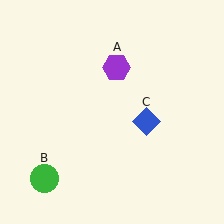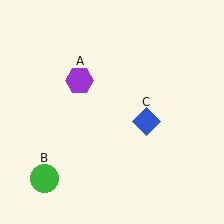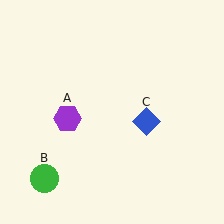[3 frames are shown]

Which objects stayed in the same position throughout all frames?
Green circle (object B) and blue diamond (object C) remained stationary.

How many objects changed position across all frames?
1 object changed position: purple hexagon (object A).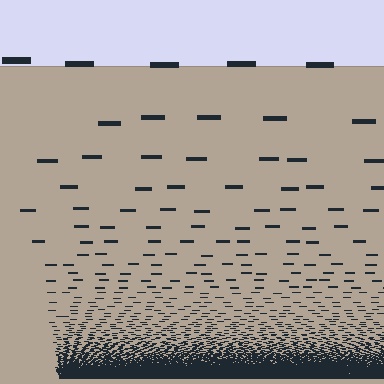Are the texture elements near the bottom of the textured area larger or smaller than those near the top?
Smaller. The gradient is inverted — elements near the bottom are smaller and denser.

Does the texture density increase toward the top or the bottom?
Density increases toward the bottom.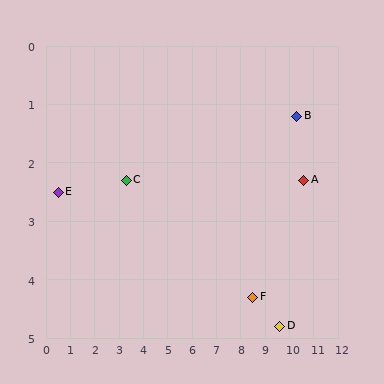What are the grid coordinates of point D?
Point D is at approximately (9.6, 4.8).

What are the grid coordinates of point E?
Point E is at approximately (0.5, 2.5).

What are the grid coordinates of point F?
Point F is at approximately (8.5, 4.3).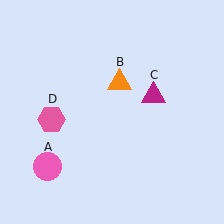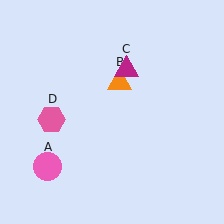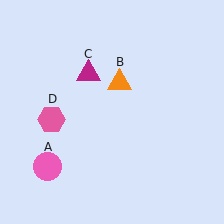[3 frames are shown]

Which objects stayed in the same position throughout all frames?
Pink circle (object A) and orange triangle (object B) and pink hexagon (object D) remained stationary.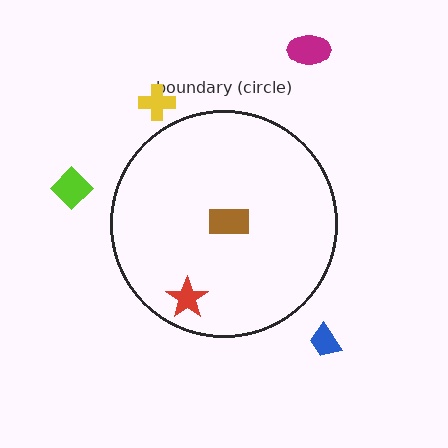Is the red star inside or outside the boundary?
Inside.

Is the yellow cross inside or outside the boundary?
Outside.